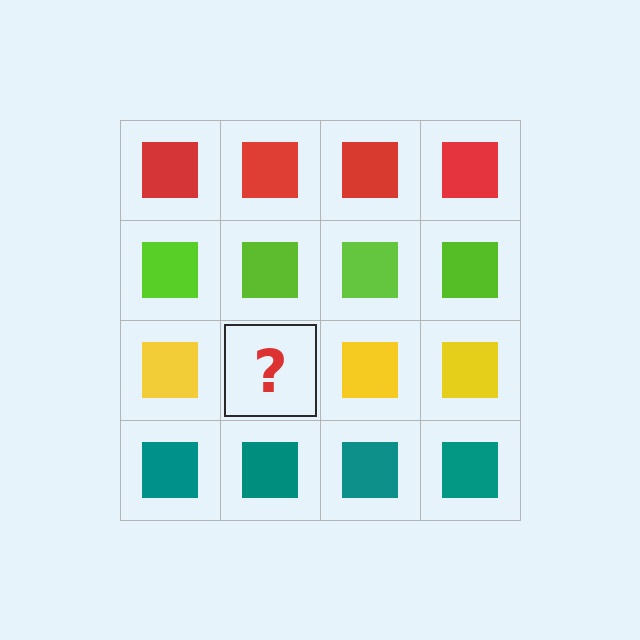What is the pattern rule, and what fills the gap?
The rule is that each row has a consistent color. The gap should be filled with a yellow square.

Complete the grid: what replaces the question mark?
The question mark should be replaced with a yellow square.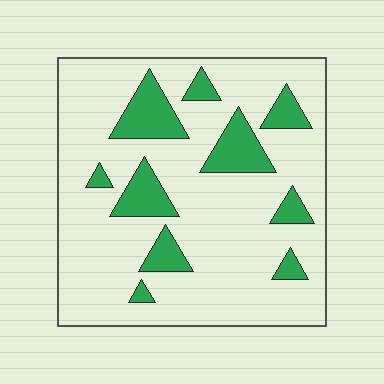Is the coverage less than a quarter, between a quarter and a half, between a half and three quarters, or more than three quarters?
Less than a quarter.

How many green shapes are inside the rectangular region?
10.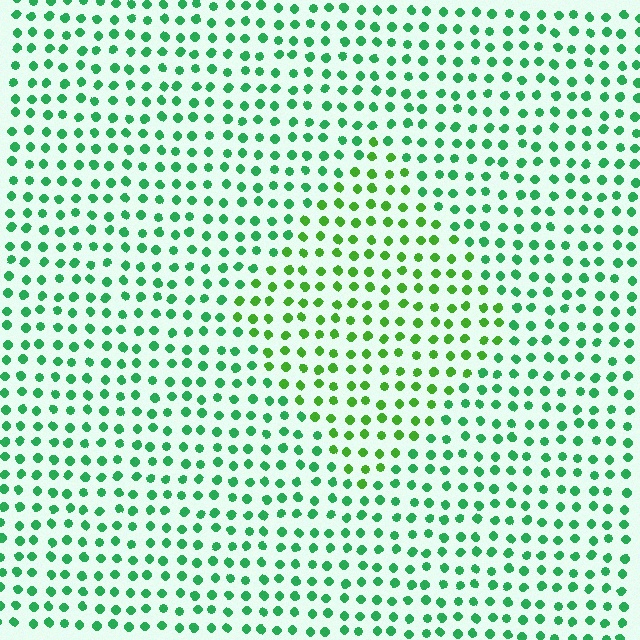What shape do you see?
I see a diamond.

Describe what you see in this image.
The image is filled with small green elements in a uniform arrangement. A diamond-shaped region is visible where the elements are tinted to a slightly different hue, forming a subtle color boundary.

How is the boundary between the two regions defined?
The boundary is defined purely by a slight shift in hue (about 31 degrees). Spacing, size, and orientation are identical on both sides.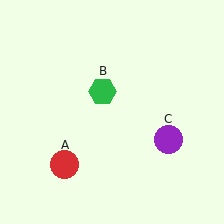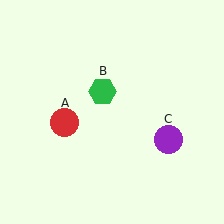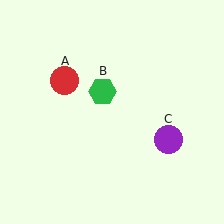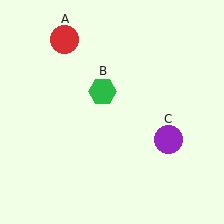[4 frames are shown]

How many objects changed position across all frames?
1 object changed position: red circle (object A).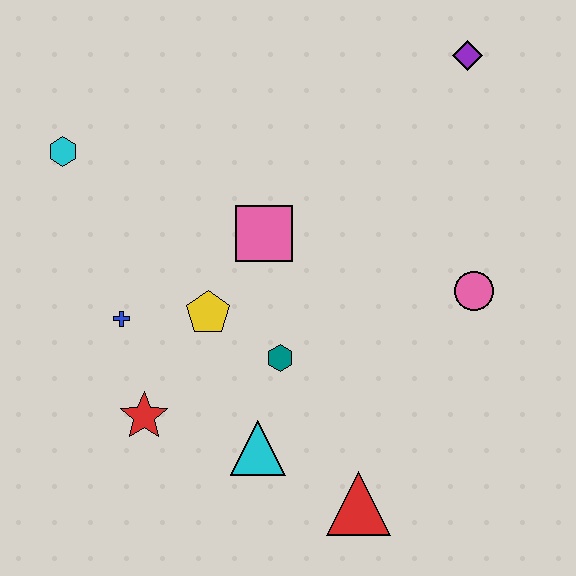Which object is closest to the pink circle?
The teal hexagon is closest to the pink circle.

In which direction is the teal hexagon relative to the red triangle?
The teal hexagon is above the red triangle.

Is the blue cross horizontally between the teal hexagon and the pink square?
No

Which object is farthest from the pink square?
The red triangle is farthest from the pink square.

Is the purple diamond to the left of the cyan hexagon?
No